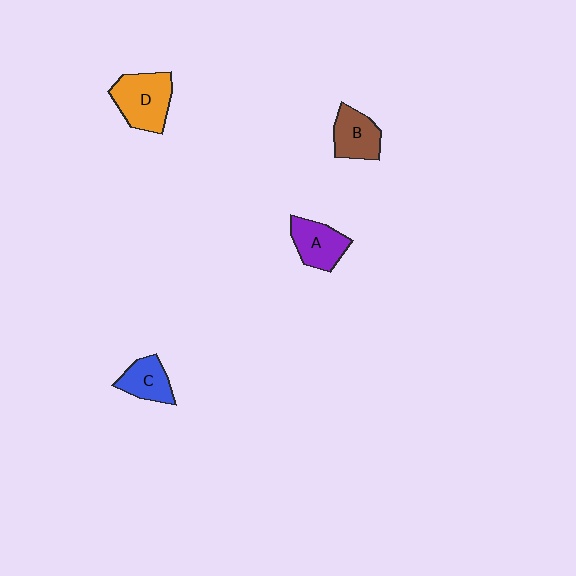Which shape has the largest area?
Shape D (orange).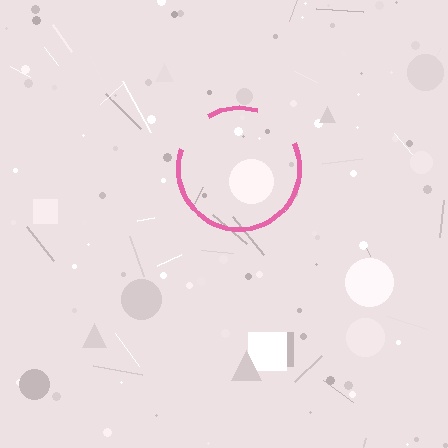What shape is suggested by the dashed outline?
The dashed outline suggests a circle.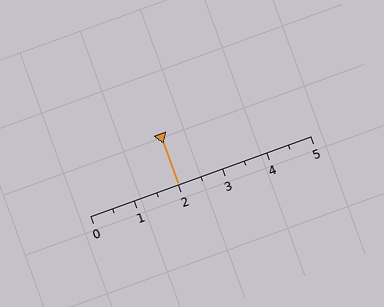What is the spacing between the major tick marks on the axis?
The major ticks are spaced 1 apart.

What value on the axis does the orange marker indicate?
The marker indicates approximately 2.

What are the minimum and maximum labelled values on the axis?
The axis runs from 0 to 5.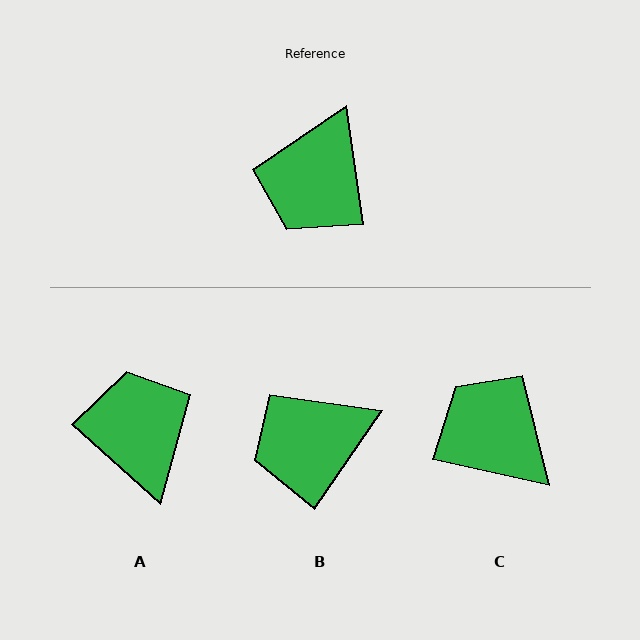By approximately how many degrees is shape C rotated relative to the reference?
Approximately 110 degrees clockwise.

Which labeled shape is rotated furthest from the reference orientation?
A, about 140 degrees away.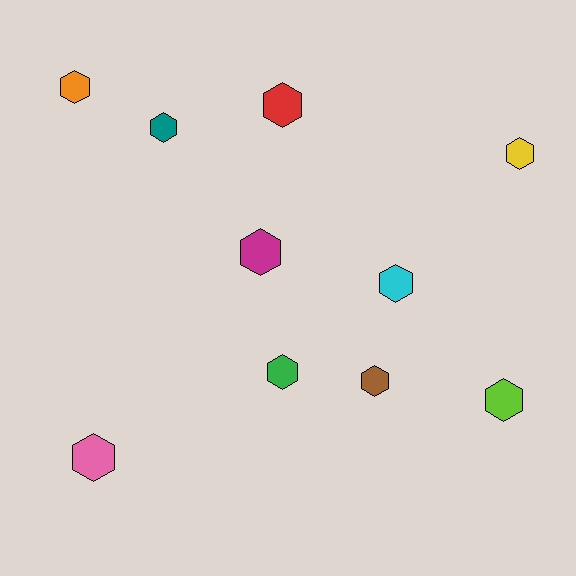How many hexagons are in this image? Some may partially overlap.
There are 10 hexagons.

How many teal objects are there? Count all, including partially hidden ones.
There is 1 teal object.